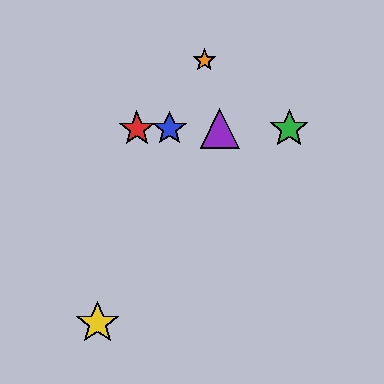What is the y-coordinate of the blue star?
The blue star is at y≈129.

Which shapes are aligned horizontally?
The red star, the blue star, the green star, the purple triangle are aligned horizontally.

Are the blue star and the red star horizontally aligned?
Yes, both are at y≈129.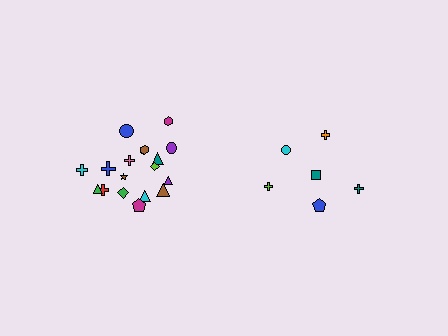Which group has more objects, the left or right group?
The left group.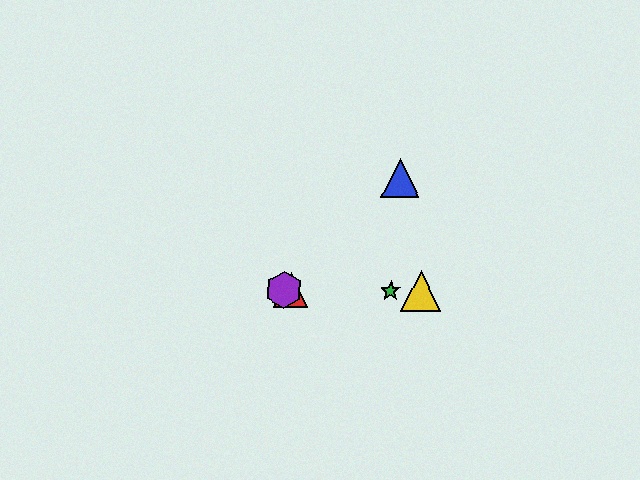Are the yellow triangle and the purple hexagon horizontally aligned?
Yes, both are at y≈291.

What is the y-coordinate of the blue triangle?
The blue triangle is at y≈178.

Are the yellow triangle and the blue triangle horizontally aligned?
No, the yellow triangle is at y≈291 and the blue triangle is at y≈178.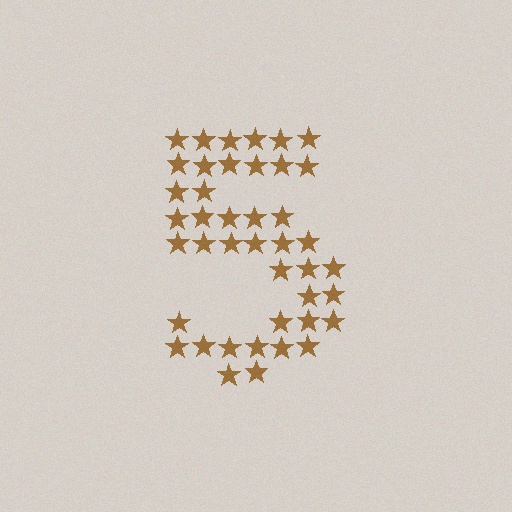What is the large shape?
The large shape is the digit 5.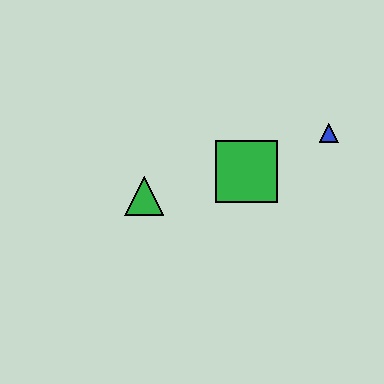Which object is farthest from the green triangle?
The blue triangle is farthest from the green triangle.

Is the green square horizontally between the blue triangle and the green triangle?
Yes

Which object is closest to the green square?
The blue triangle is closest to the green square.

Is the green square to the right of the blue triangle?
No